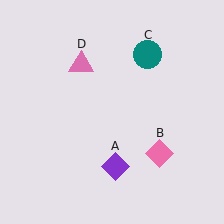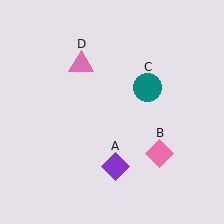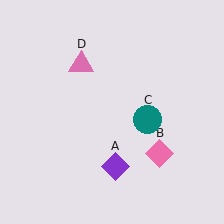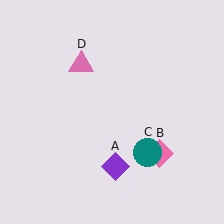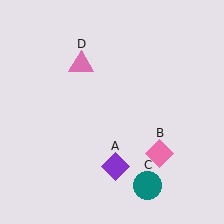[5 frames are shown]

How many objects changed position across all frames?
1 object changed position: teal circle (object C).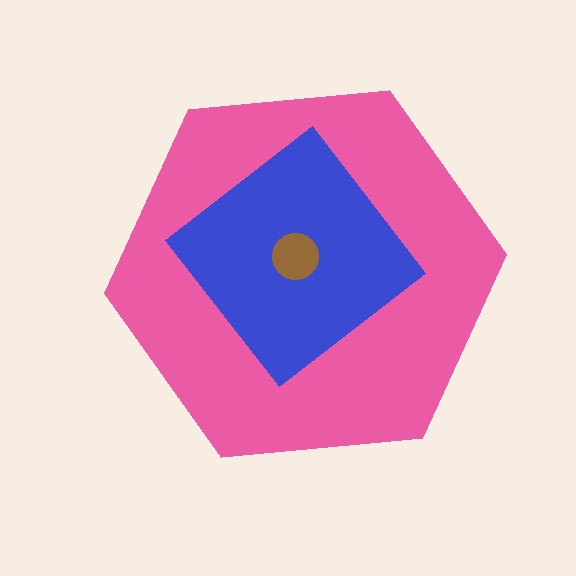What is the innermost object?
The brown circle.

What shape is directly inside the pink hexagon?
The blue diamond.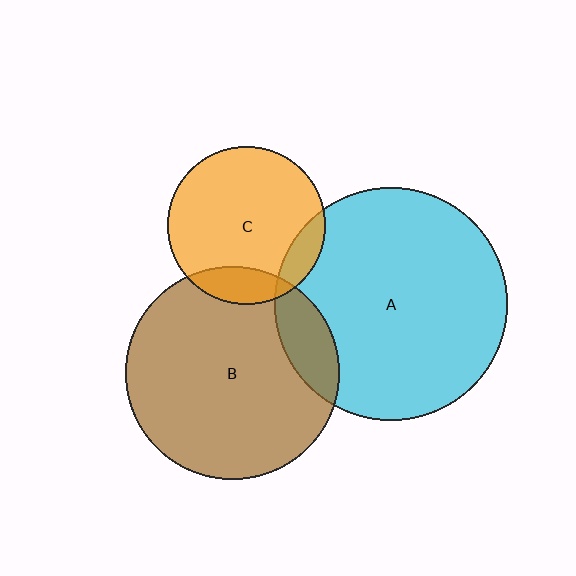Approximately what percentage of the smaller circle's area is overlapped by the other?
Approximately 10%.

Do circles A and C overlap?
Yes.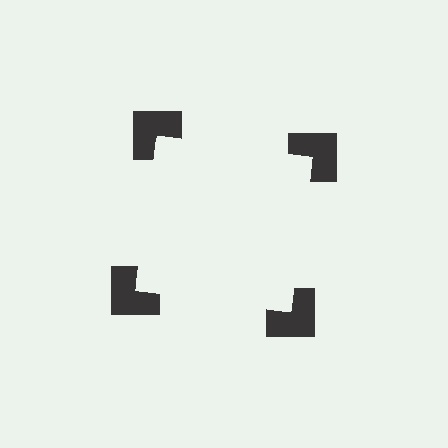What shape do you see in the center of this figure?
An illusory square — its edges are inferred from the aligned wedge cuts in the notched squares, not physically drawn.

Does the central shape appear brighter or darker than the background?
It typically appears slightly brighter than the background, even though no actual brightness change is drawn.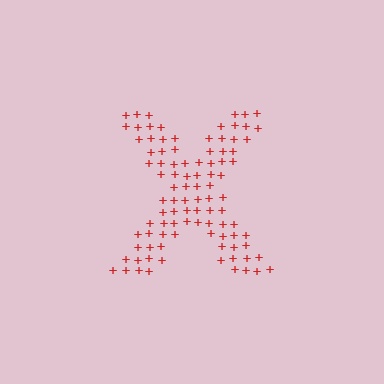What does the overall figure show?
The overall figure shows the letter X.